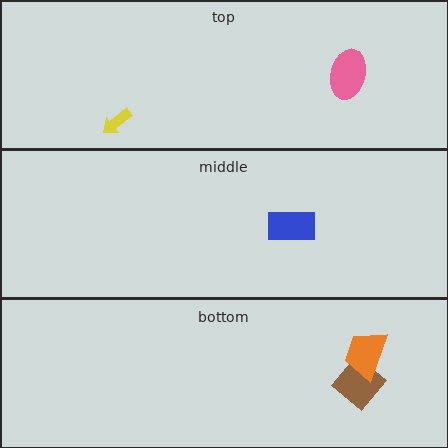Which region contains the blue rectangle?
The middle region.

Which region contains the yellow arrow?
The top region.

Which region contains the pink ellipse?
The top region.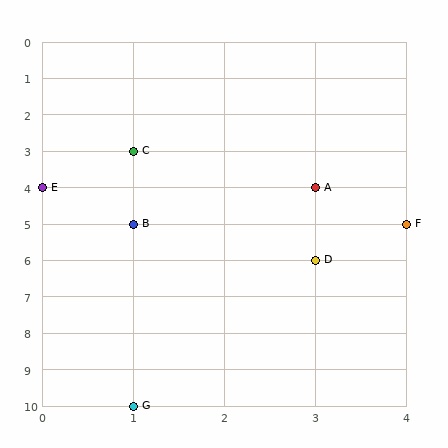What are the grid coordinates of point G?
Point G is at grid coordinates (1, 10).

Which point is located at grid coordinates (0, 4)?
Point E is at (0, 4).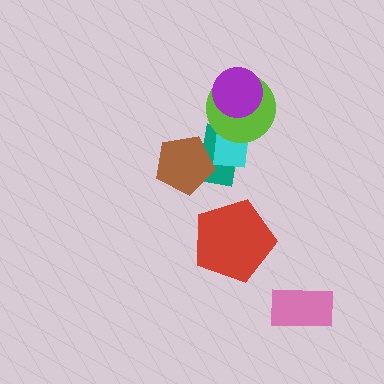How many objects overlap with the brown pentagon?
1 object overlaps with the brown pentagon.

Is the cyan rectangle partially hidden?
Yes, it is partially covered by another shape.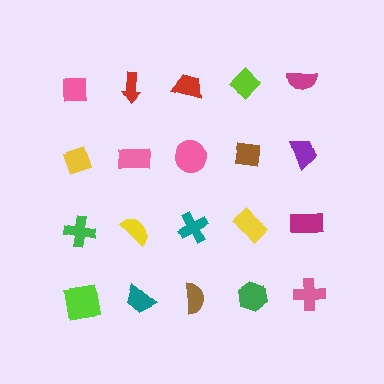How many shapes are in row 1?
5 shapes.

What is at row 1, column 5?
A magenta semicircle.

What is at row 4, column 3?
A brown semicircle.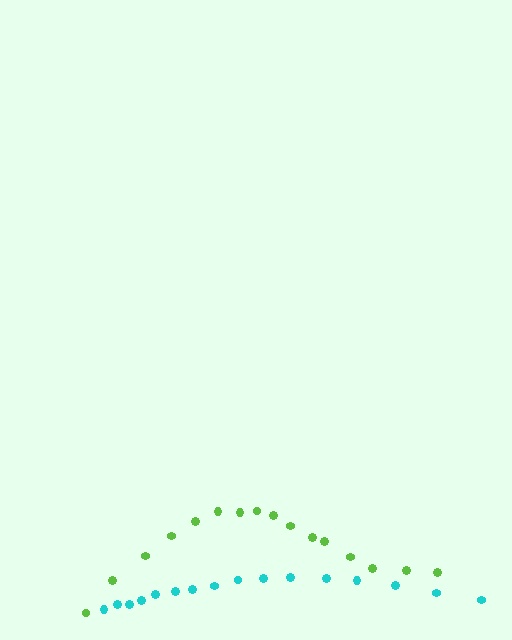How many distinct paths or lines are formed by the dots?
There are 2 distinct paths.